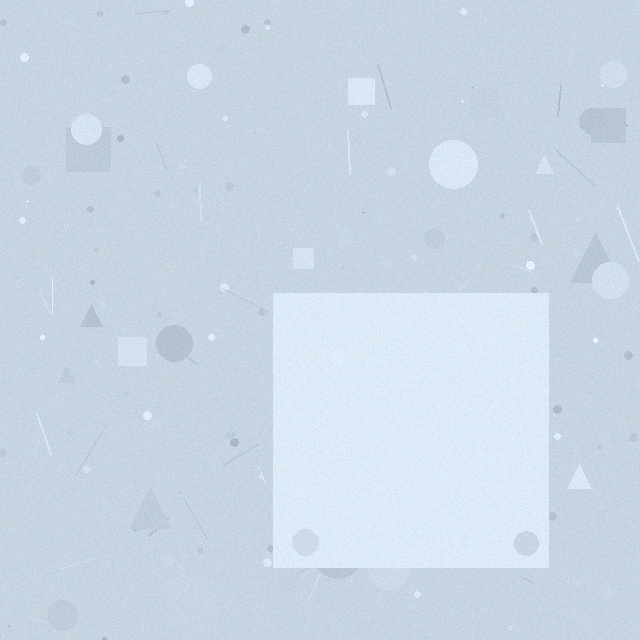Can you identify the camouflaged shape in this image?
The camouflaged shape is a square.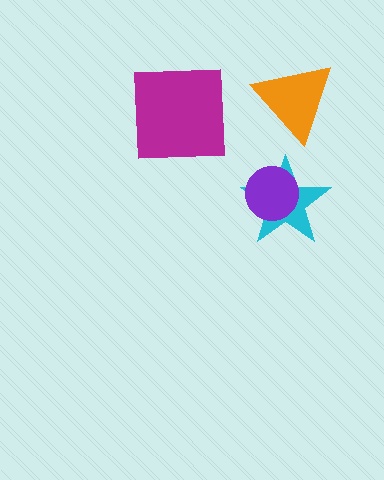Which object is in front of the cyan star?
The purple circle is in front of the cyan star.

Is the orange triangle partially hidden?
No, no other shape covers it.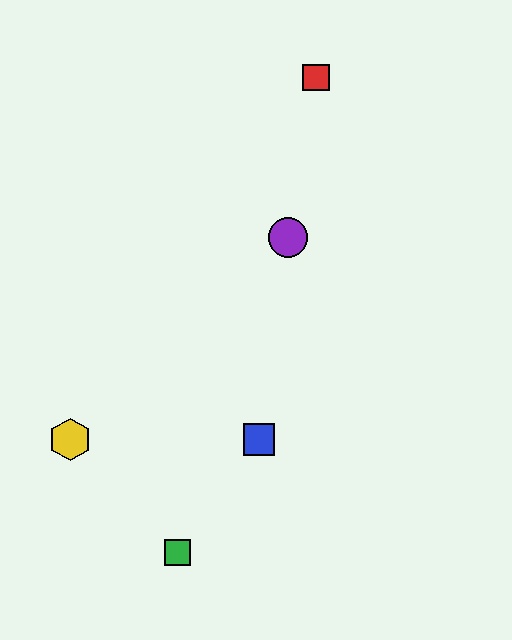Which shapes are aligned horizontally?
The blue square, the yellow hexagon are aligned horizontally.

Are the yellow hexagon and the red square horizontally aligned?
No, the yellow hexagon is at y≈439 and the red square is at y≈77.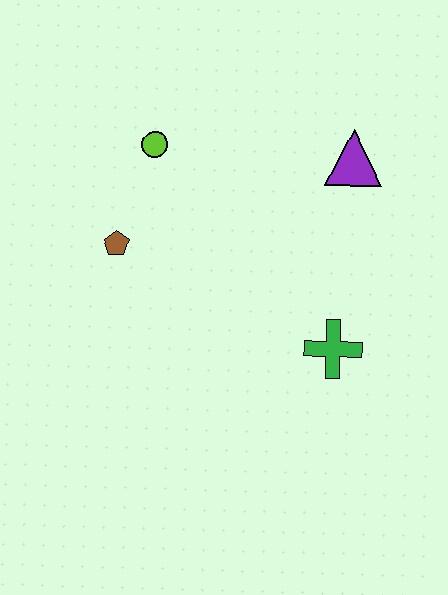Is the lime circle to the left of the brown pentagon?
No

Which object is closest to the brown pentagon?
The lime circle is closest to the brown pentagon.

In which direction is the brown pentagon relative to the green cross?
The brown pentagon is to the left of the green cross.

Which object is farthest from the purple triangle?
The brown pentagon is farthest from the purple triangle.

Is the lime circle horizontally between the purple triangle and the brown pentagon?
Yes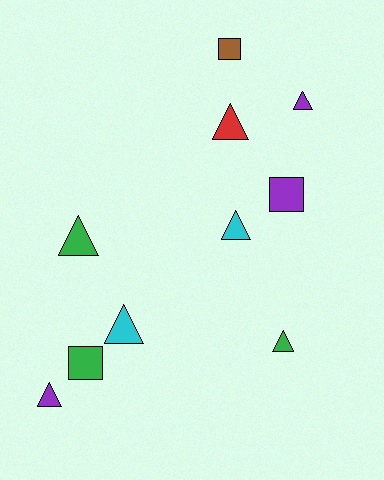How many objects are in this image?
There are 10 objects.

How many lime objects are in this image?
There are no lime objects.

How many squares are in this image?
There are 3 squares.